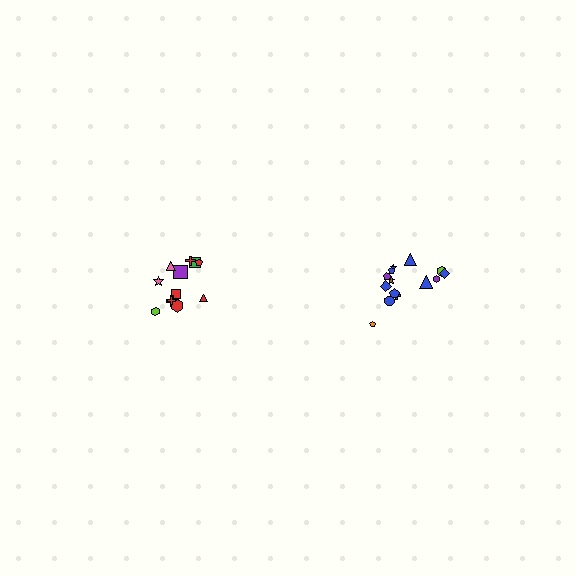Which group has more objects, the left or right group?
The right group.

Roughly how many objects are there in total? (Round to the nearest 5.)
Roughly 25 objects in total.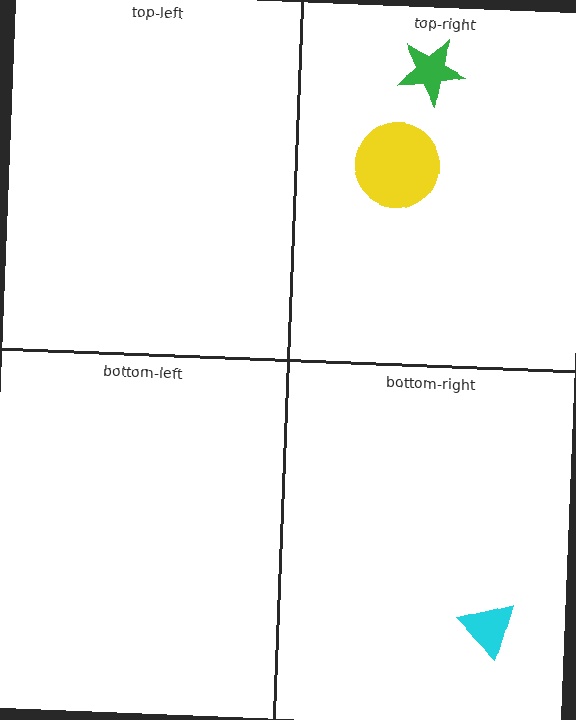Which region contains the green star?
The top-right region.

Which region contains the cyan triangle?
The bottom-right region.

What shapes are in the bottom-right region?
The cyan triangle.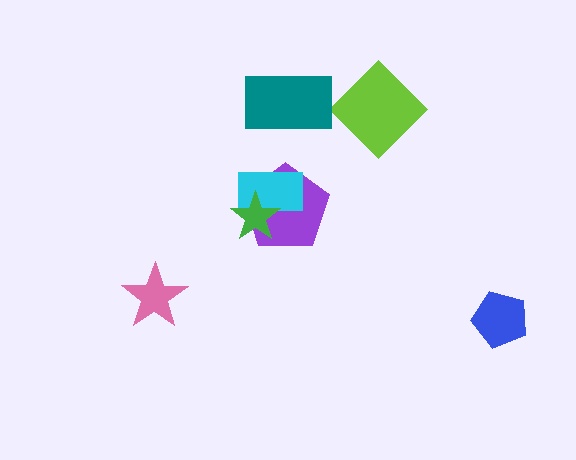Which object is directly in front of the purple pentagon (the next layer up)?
The cyan rectangle is directly in front of the purple pentagon.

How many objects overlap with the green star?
2 objects overlap with the green star.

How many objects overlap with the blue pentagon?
0 objects overlap with the blue pentagon.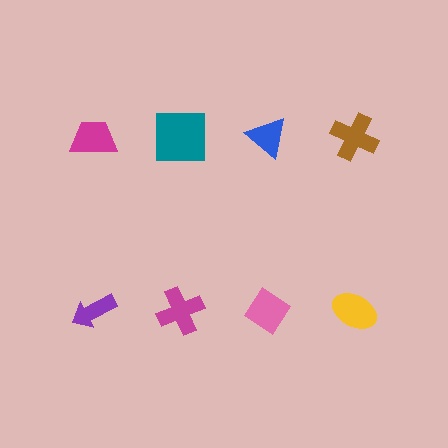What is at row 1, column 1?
A magenta trapezoid.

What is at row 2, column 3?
A pink diamond.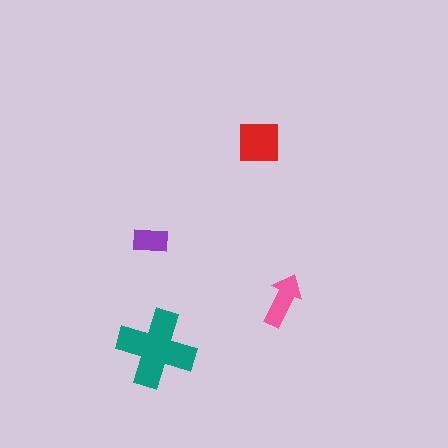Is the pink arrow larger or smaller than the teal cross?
Smaller.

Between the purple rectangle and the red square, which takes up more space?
The red square.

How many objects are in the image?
There are 4 objects in the image.